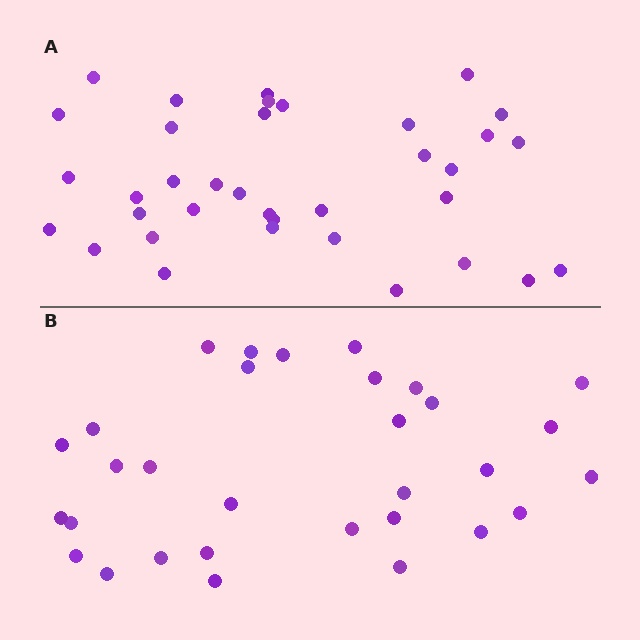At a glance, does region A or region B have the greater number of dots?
Region A (the top region) has more dots.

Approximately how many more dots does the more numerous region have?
Region A has about 5 more dots than region B.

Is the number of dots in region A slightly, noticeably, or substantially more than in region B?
Region A has only slightly more — the two regions are fairly close. The ratio is roughly 1.2 to 1.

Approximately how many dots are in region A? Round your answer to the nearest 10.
About 40 dots. (The exact count is 36, which rounds to 40.)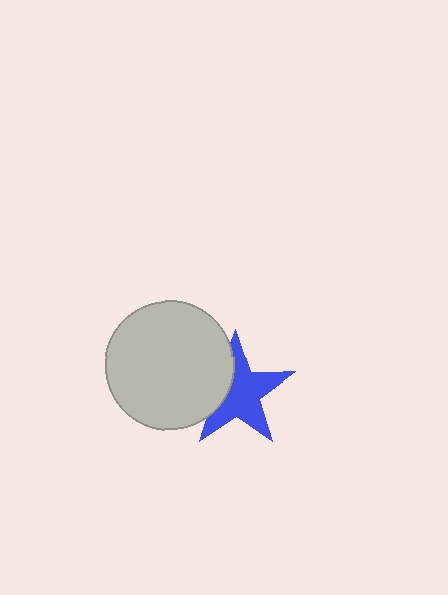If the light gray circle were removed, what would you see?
You would see the complete blue star.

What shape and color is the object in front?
The object in front is a light gray circle.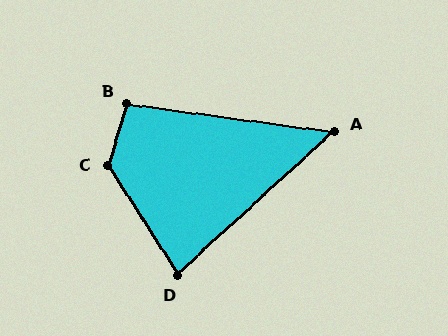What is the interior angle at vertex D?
Approximately 80 degrees (acute).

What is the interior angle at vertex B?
Approximately 100 degrees (obtuse).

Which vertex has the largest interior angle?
C, at approximately 130 degrees.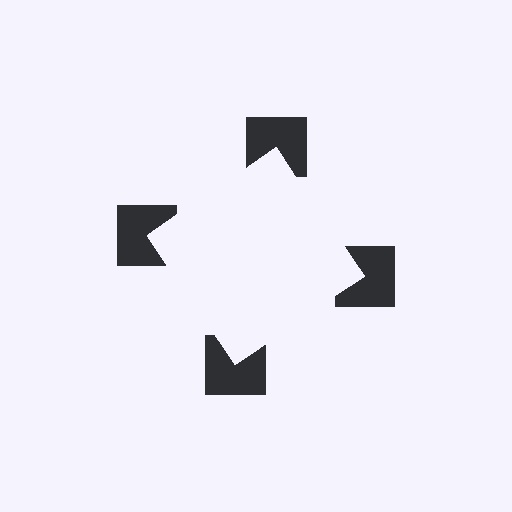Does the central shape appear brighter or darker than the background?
It typically appears slightly brighter than the background, even though no actual brightness change is drawn.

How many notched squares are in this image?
There are 4 — one at each vertex of the illusory square.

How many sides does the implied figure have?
4 sides.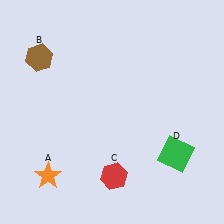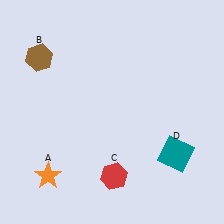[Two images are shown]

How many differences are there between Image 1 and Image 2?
There is 1 difference between the two images.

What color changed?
The square (D) changed from green in Image 1 to teal in Image 2.